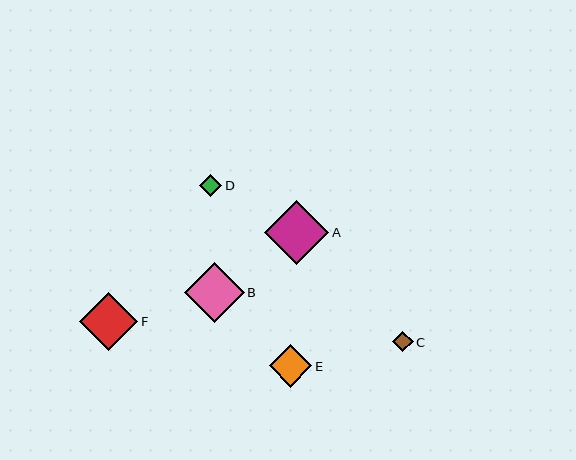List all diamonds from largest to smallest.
From largest to smallest: A, B, F, E, D, C.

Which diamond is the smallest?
Diamond C is the smallest with a size of approximately 20 pixels.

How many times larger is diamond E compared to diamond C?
Diamond E is approximately 2.1 times the size of diamond C.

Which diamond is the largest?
Diamond A is the largest with a size of approximately 64 pixels.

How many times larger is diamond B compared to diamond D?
Diamond B is approximately 2.8 times the size of diamond D.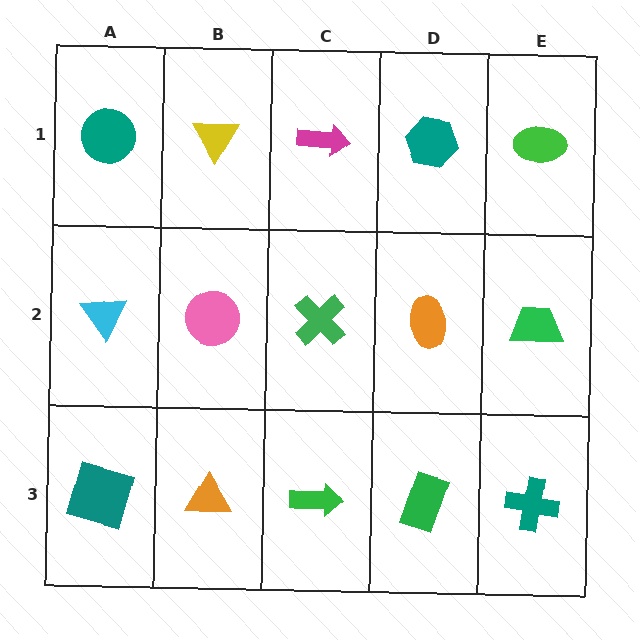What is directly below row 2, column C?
A green arrow.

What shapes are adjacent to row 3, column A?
A cyan triangle (row 2, column A), an orange triangle (row 3, column B).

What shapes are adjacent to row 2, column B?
A yellow triangle (row 1, column B), an orange triangle (row 3, column B), a cyan triangle (row 2, column A), a green cross (row 2, column C).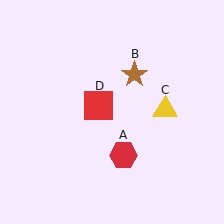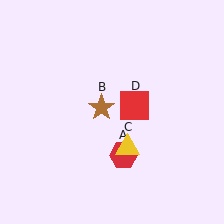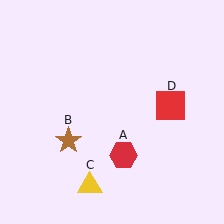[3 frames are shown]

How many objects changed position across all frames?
3 objects changed position: brown star (object B), yellow triangle (object C), red square (object D).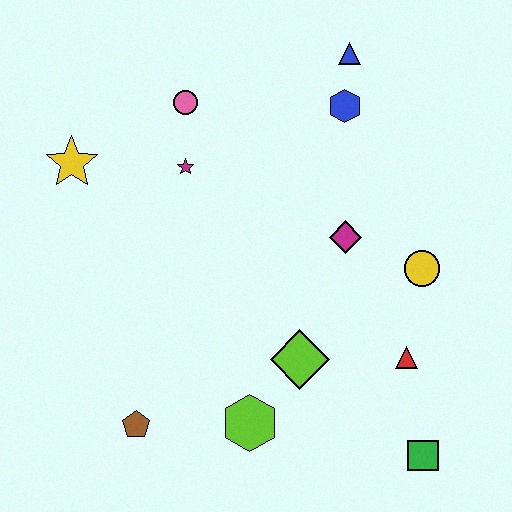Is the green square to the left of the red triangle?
No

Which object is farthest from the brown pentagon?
The blue triangle is farthest from the brown pentagon.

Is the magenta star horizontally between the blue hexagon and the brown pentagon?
Yes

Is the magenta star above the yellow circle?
Yes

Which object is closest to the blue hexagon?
The blue triangle is closest to the blue hexagon.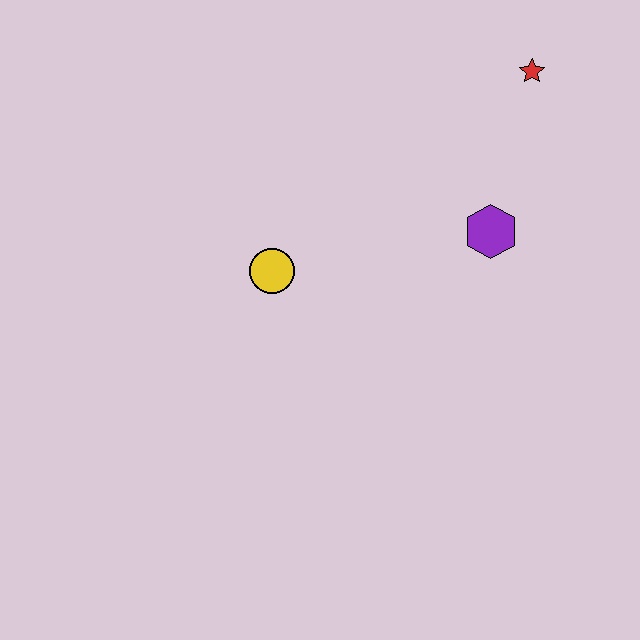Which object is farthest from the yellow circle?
The red star is farthest from the yellow circle.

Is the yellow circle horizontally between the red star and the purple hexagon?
No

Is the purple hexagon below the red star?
Yes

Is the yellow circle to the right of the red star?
No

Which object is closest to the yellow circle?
The purple hexagon is closest to the yellow circle.